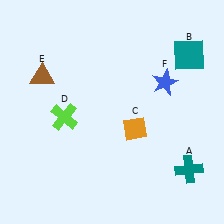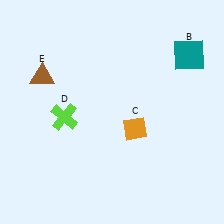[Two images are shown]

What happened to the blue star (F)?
The blue star (F) was removed in Image 2. It was in the top-right area of Image 1.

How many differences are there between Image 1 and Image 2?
There are 2 differences between the two images.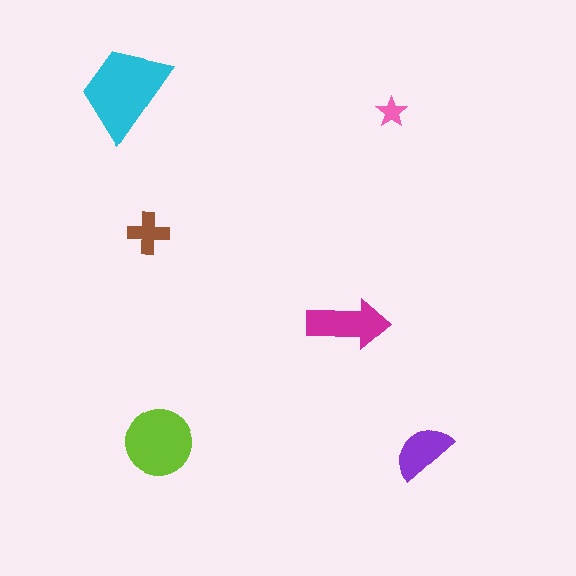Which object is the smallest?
The pink star.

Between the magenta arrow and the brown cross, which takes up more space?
The magenta arrow.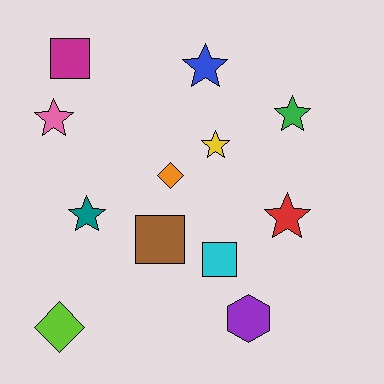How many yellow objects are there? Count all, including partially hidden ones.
There is 1 yellow object.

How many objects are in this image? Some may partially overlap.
There are 12 objects.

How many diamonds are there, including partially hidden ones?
There are 2 diamonds.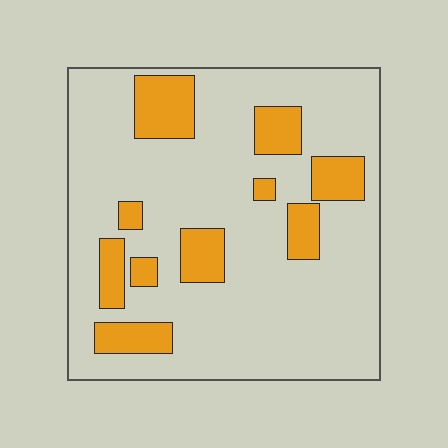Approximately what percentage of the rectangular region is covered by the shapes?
Approximately 20%.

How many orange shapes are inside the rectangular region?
10.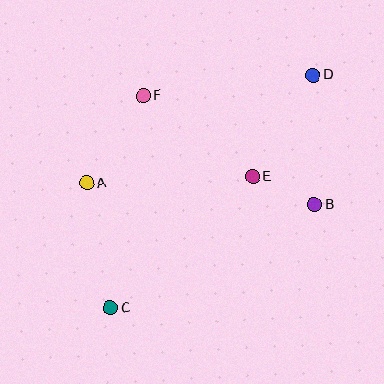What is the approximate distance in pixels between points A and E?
The distance between A and E is approximately 166 pixels.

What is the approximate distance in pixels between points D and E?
The distance between D and E is approximately 118 pixels.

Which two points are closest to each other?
Points B and E are closest to each other.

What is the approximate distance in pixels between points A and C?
The distance between A and C is approximately 127 pixels.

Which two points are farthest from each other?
Points C and D are farthest from each other.